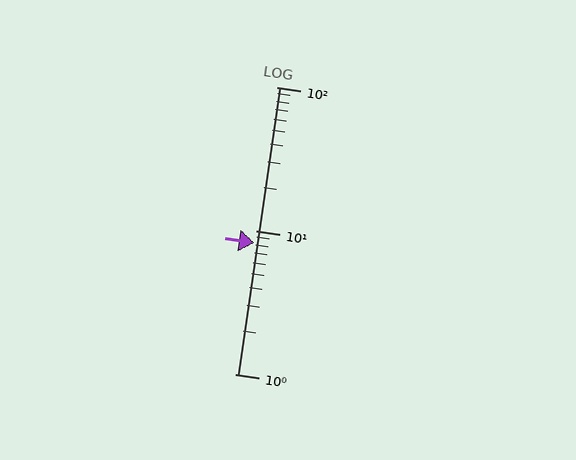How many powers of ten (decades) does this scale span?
The scale spans 2 decades, from 1 to 100.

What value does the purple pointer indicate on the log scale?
The pointer indicates approximately 8.2.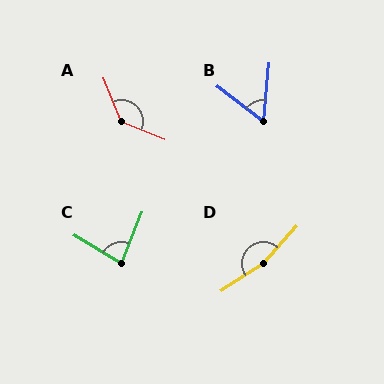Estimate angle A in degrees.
Approximately 134 degrees.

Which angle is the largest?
D, at approximately 165 degrees.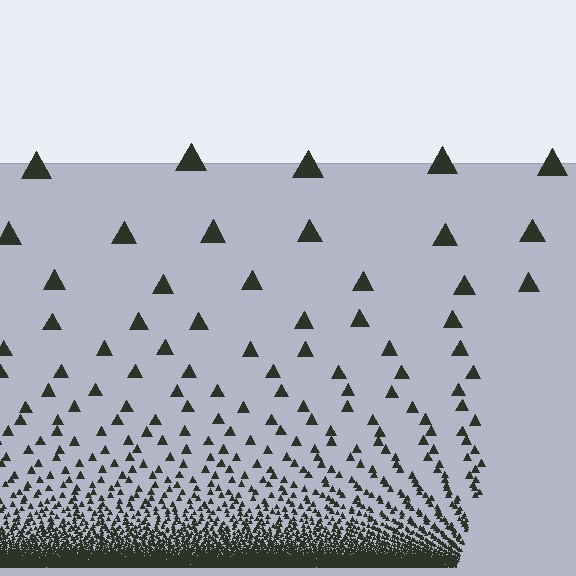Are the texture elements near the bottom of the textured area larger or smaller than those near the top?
Smaller. The gradient is inverted — elements near the bottom are smaller and denser.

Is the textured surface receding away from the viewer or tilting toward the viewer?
The surface appears to tilt toward the viewer. Texture elements get larger and sparser toward the top.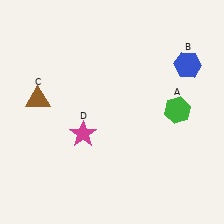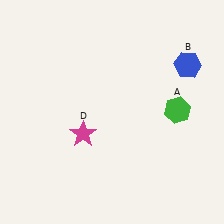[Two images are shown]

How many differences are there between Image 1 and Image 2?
There is 1 difference between the two images.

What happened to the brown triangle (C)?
The brown triangle (C) was removed in Image 2. It was in the top-left area of Image 1.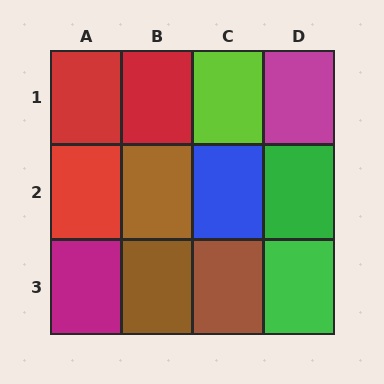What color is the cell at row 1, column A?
Red.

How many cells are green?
2 cells are green.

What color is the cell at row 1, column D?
Magenta.